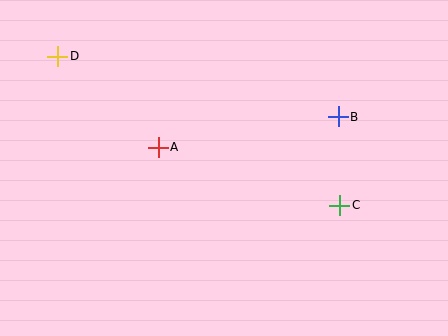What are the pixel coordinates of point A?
Point A is at (158, 147).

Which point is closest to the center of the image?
Point A at (158, 147) is closest to the center.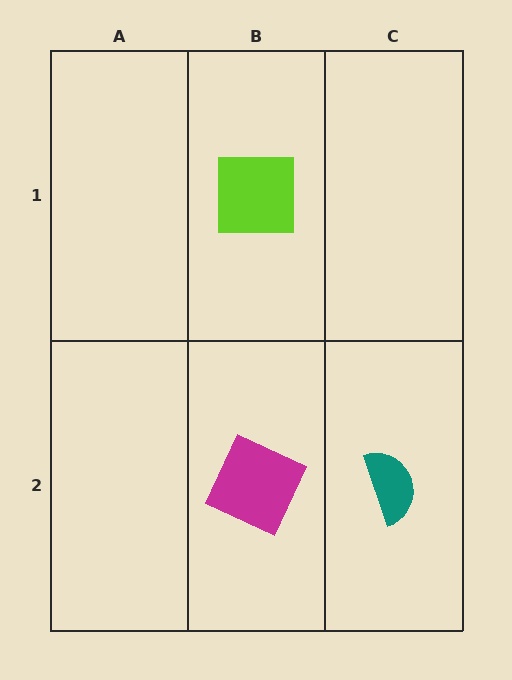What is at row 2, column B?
A magenta square.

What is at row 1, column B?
A lime square.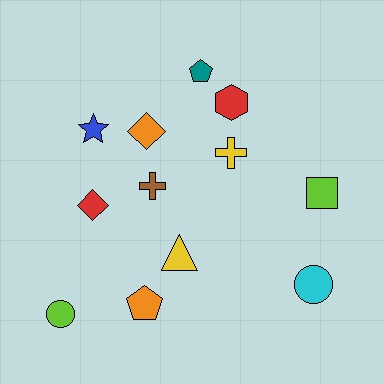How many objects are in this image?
There are 12 objects.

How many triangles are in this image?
There is 1 triangle.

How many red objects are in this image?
There are 2 red objects.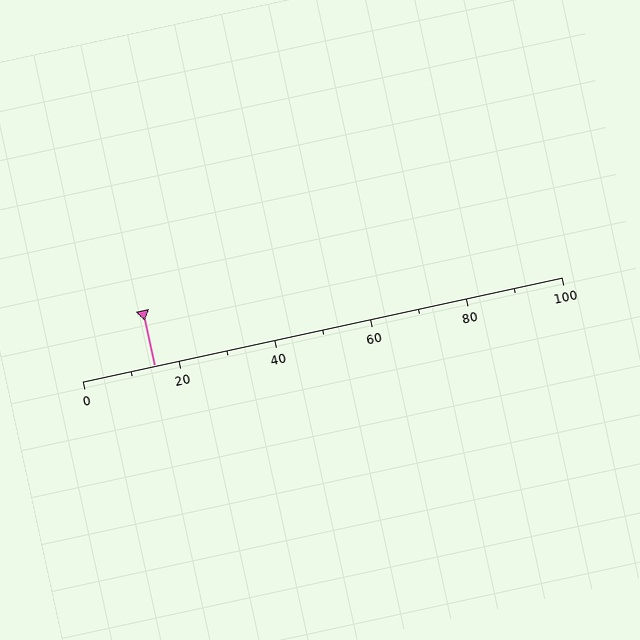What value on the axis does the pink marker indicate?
The marker indicates approximately 15.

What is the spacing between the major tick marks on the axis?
The major ticks are spaced 20 apart.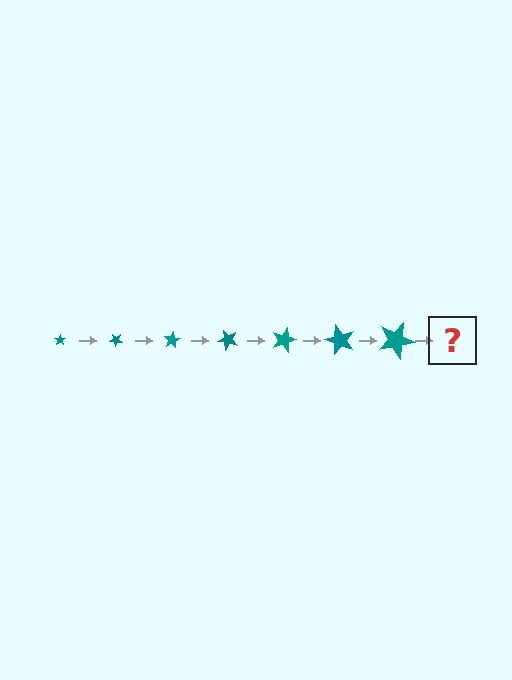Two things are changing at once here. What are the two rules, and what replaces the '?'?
The two rules are that the star grows larger each step and it rotates 40 degrees each step. The '?' should be a star, larger than the previous one and rotated 280 degrees from the start.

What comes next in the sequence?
The next element should be a star, larger than the previous one and rotated 280 degrees from the start.